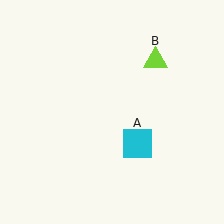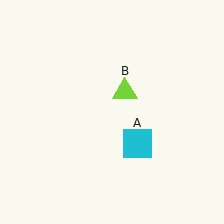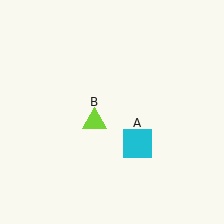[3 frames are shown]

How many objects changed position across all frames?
1 object changed position: lime triangle (object B).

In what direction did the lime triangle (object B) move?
The lime triangle (object B) moved down and to the left.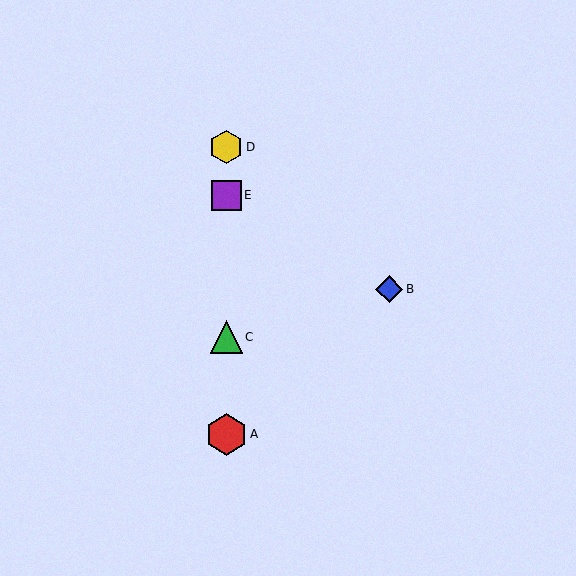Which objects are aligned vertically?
Objects A, C, D, E are aligned vertically.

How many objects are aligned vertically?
4 objects (A, C, D, E) are aligned vertically.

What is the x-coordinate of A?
Object A is at x≈226.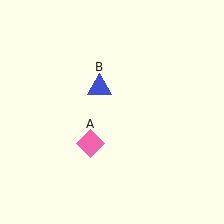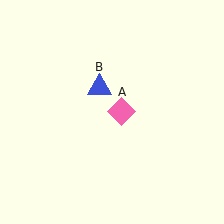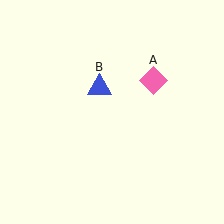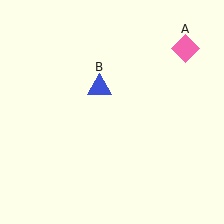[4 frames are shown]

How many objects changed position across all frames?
1 object changed position: pink diamond (object A).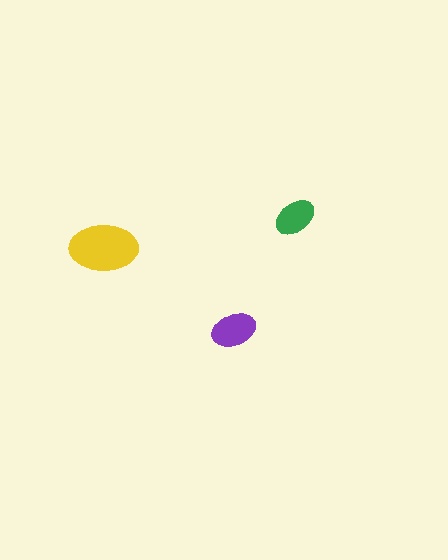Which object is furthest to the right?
The green ellipse is rightmost.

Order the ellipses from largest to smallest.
the yellow one, the purple one, the green one.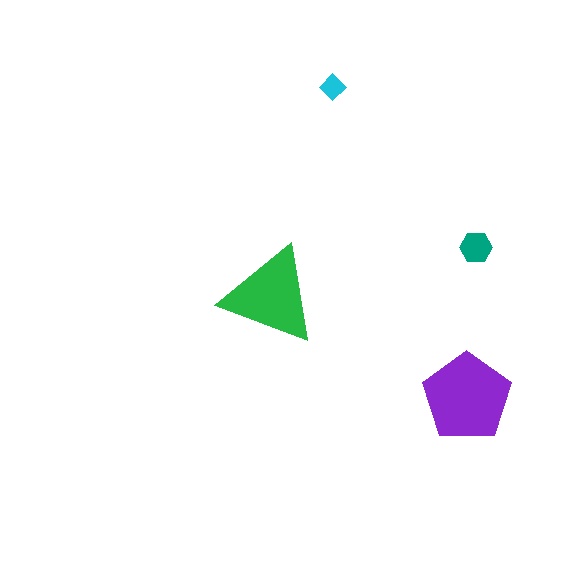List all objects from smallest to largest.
The cyan diamond, the teal hexagon, the green triangle, the purple pentagon.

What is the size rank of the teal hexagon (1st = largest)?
3rd.